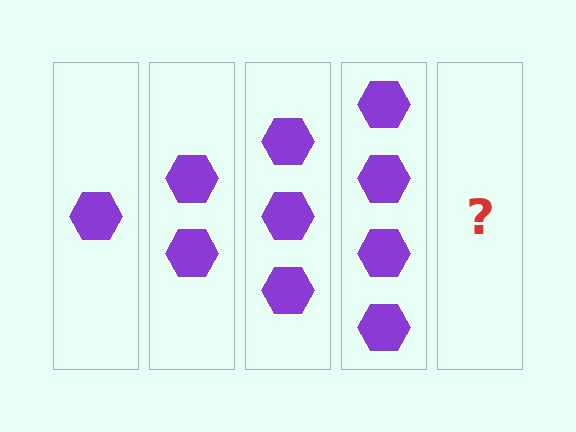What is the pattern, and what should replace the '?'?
The pattern is that each step adds one more hexagon. The '?' should be 5 hexagons.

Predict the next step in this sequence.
The next step is 5 hexagons.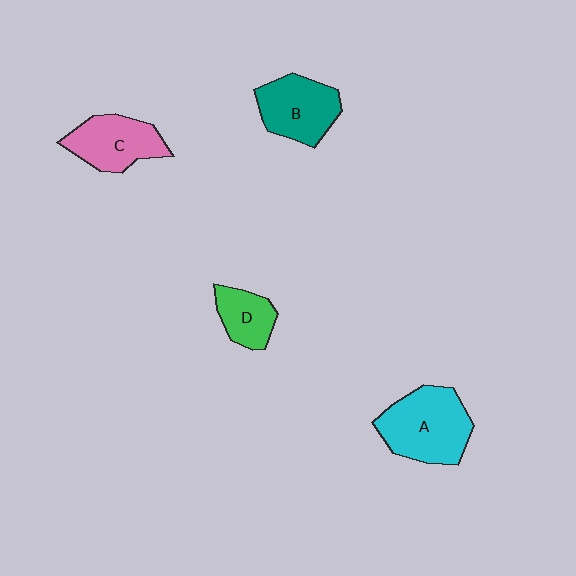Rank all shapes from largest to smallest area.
From largest to smallest: A (cyan), B (teal), C (pink), D (green).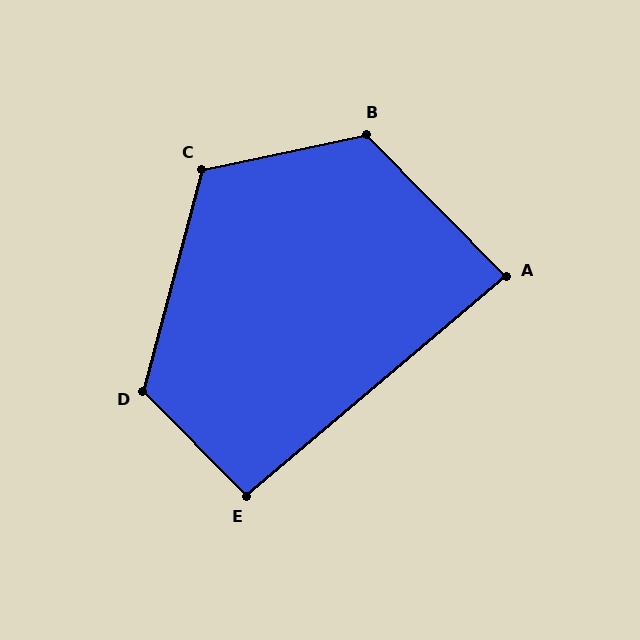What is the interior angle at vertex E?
Approximately 94 degrees (approximately right).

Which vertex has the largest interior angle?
B, at approximately 123 degrees.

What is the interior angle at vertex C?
Approximately 117 degrees (obtuse).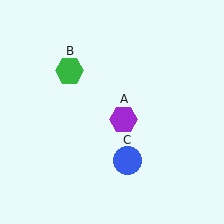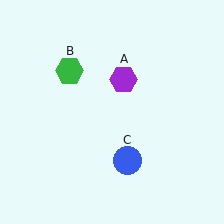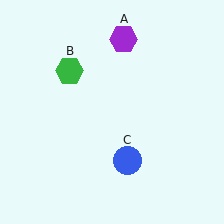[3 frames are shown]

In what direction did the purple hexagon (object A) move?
The purple hexagon (object A) moved up.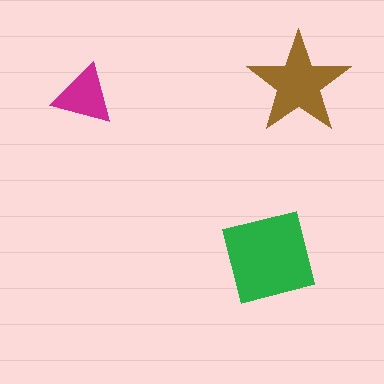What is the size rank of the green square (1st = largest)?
1st.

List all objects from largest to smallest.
The green square, the brown star, the magenta triangle.